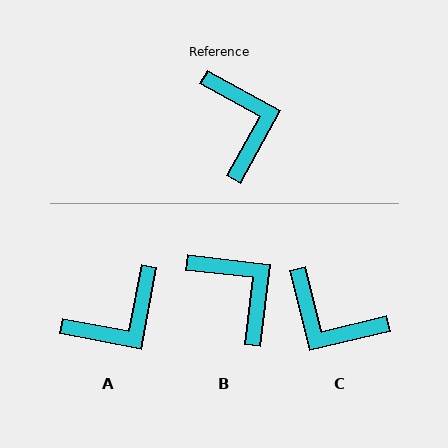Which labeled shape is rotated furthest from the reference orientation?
C, about 137 degrees away.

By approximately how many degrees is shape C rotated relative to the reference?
Approximately 137 degrees clockwise.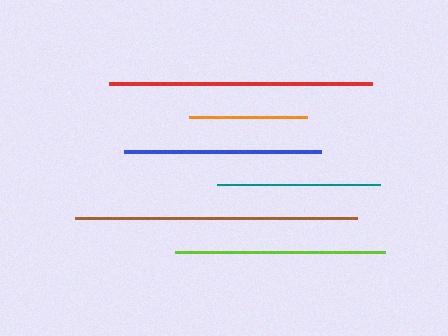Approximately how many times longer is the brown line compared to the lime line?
The brown line is approximately 1.3 times the length of the lime line.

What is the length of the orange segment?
The orange segment is approximately 117 pixels long.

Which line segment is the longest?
The brown line is the longest at approximately 282 pixels.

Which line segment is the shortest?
The orange line is the shortest at approximately 117 pixels.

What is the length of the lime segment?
The lime segment is approximately 210 pixels long.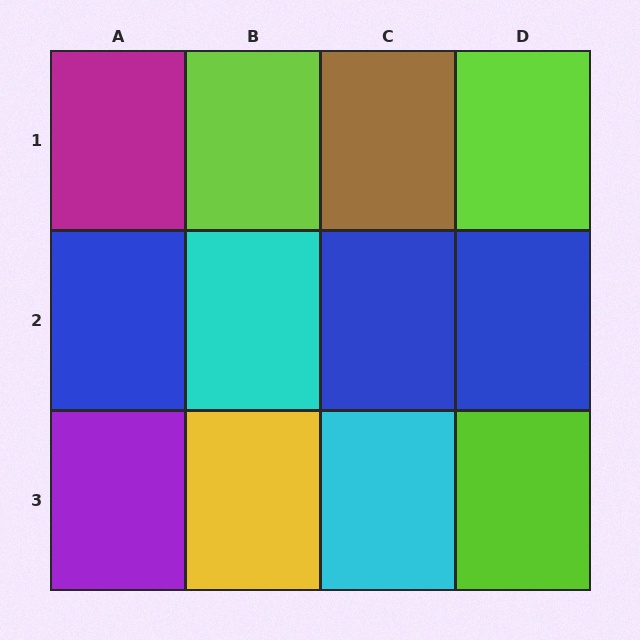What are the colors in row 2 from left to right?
Blue, cyan, blue, blue.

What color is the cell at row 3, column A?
Purple.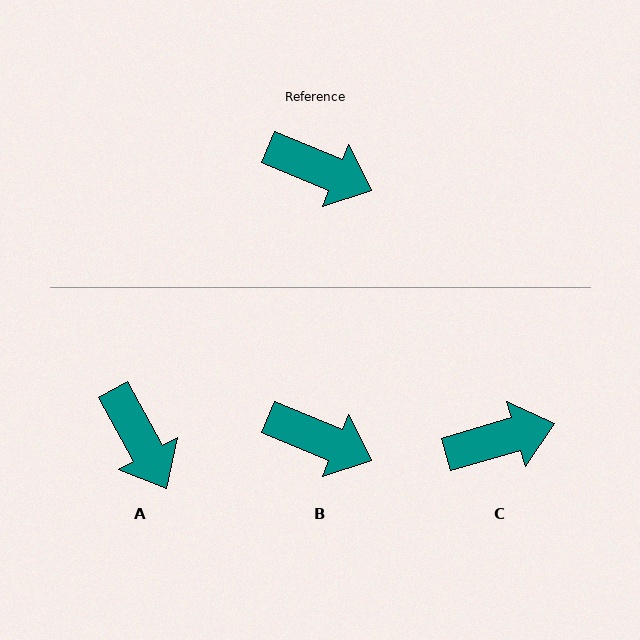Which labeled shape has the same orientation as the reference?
B.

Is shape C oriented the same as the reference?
No, it is off by about 39 degrees.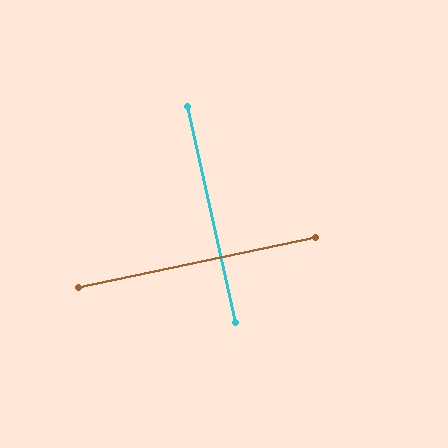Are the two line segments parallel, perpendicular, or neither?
Perpendicular — they meet at approximately 89°.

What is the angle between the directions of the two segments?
Approximately 89 degrees.